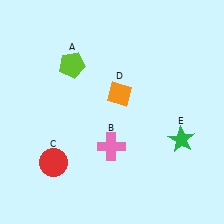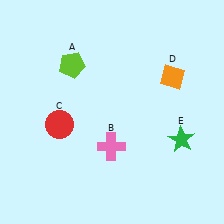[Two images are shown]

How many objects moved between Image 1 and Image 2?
2 objects moved between the two images.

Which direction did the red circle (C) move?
The red circle (C) moved up.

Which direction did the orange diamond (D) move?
The orange diamond (D) moved right.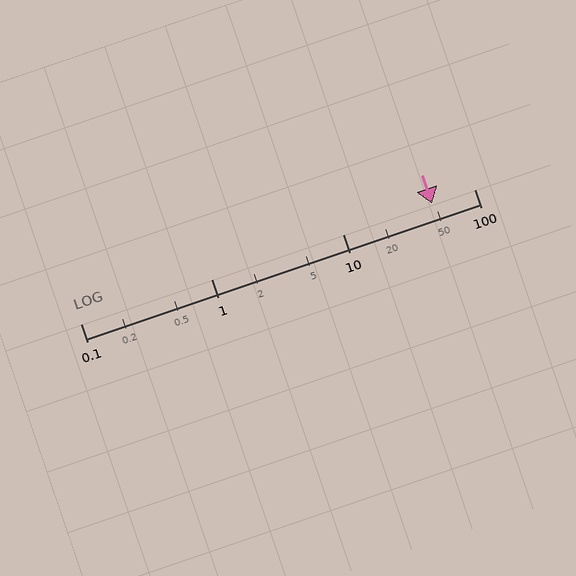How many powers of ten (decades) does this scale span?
The scale spans 3 decades, from 0.1 to 100.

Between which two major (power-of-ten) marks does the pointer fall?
The pointer is between 10 and 100.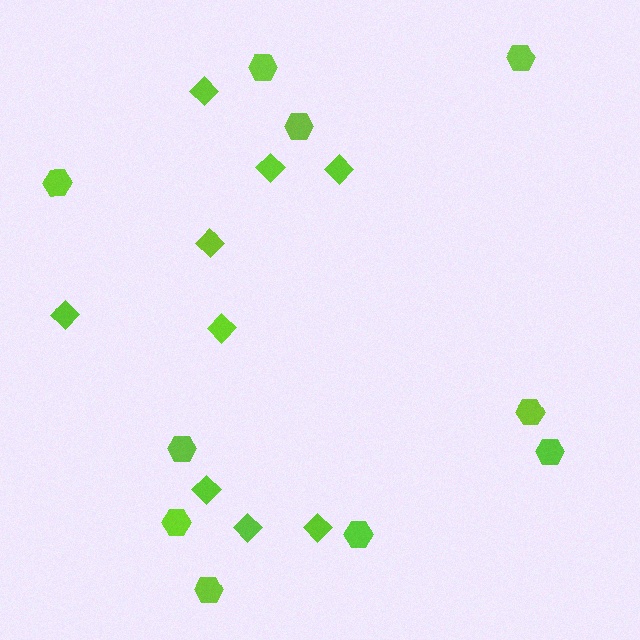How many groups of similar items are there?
There are 2 groups: one group of diamonds (9) and one group of hexagons (10).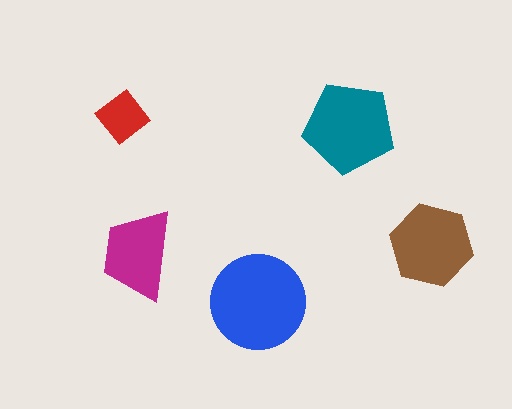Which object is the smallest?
The red diamond.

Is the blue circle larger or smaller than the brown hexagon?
Larger.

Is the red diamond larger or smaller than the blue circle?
Smaller.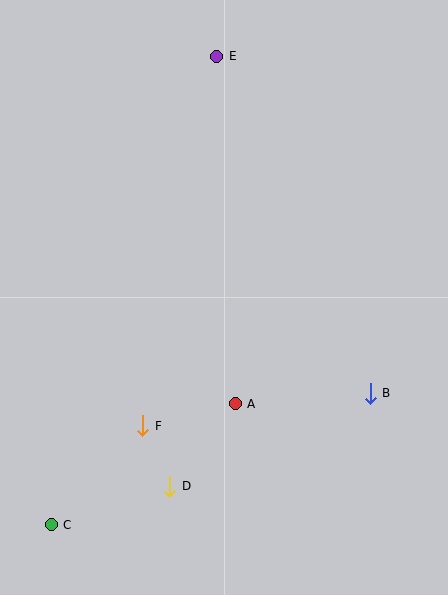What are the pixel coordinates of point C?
Point C is at (51, 525).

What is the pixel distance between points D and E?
The distance between D and E is 432 pixels.